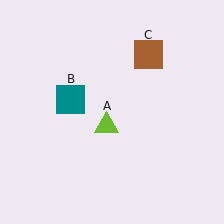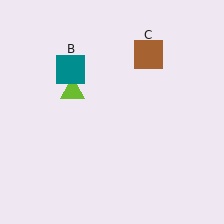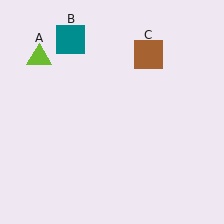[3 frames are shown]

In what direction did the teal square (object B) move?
The teal square (object B) moved up.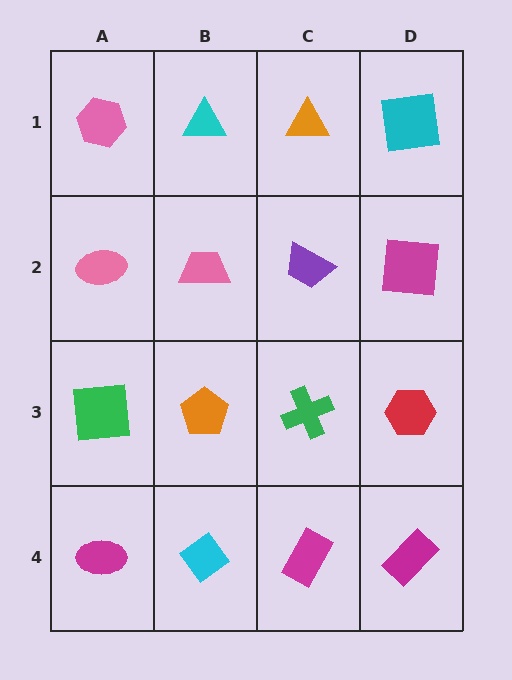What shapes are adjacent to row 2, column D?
A cyan square (row 1, column D), a red hexagon (row 3, column D), a purple trapezoid (row 2, column C).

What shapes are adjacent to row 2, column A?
A pink hexagon (row 1, column A), a green square (row 3, column A), a pink trapezoid (row 2, column B).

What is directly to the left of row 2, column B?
A pink ellipse.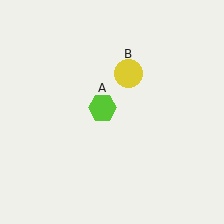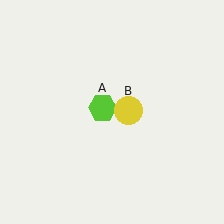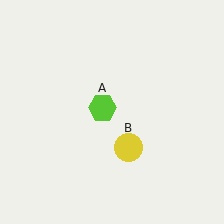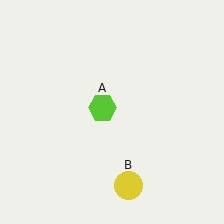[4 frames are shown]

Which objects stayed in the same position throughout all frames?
Lime hexagon (object A) remained stationary.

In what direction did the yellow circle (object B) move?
The yellow circle (object B) moved down.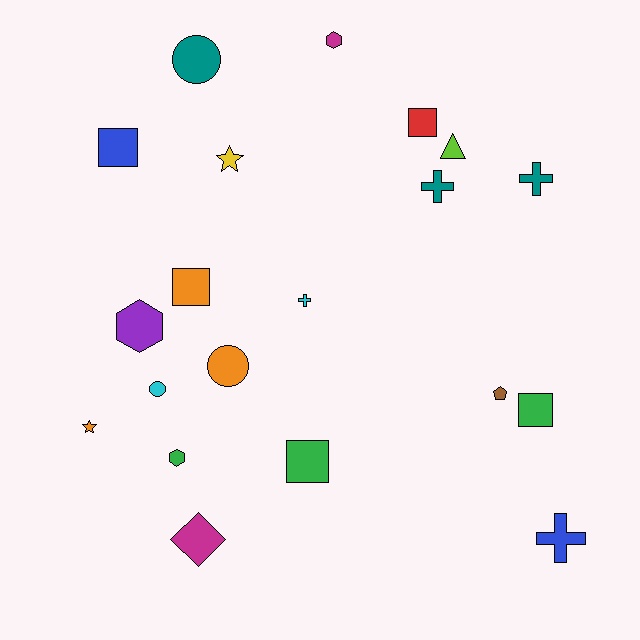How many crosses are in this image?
There are 4 crosses.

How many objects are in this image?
There are 20 objects.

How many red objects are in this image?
There is 1 red object.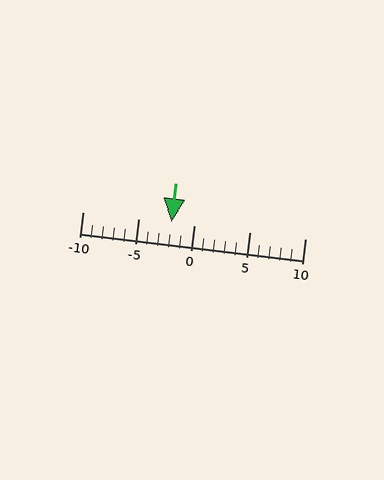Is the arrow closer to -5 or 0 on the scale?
The arrow is closer to 0.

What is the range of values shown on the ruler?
The ruler shows values from -10 to 10.